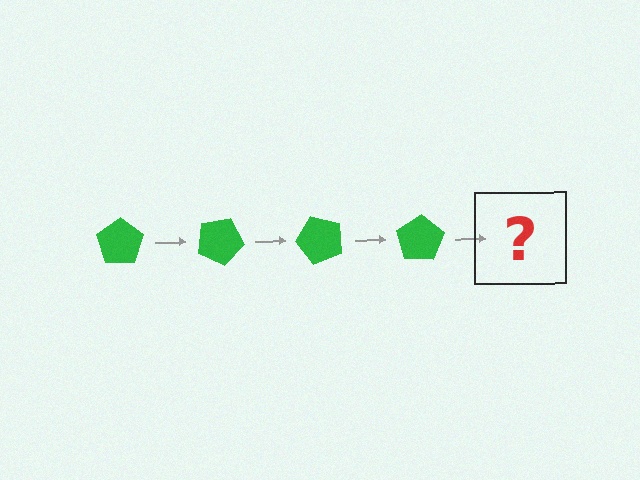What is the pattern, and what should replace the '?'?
The pattern is that the pentagon rotates 25 degrees each step. The '?' should be a green pentagon rotated 100 degrees.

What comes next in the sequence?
The next element should be a green pentagon rotated 100 degrees.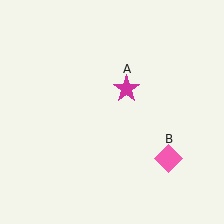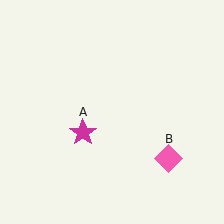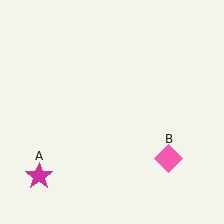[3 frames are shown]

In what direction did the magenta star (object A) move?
The magenta star (object A) moved down and to the left.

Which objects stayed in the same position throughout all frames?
Pink diamond (object B) remained stationary.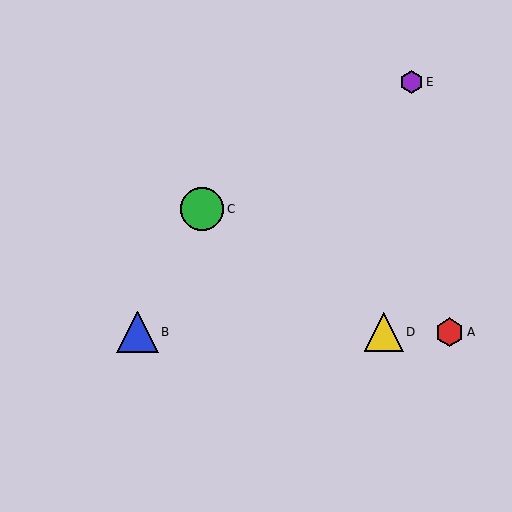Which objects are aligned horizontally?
Objects A, B, D are aligned horizontally.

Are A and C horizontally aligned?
No, A is at y≈332 and C is at y≈209.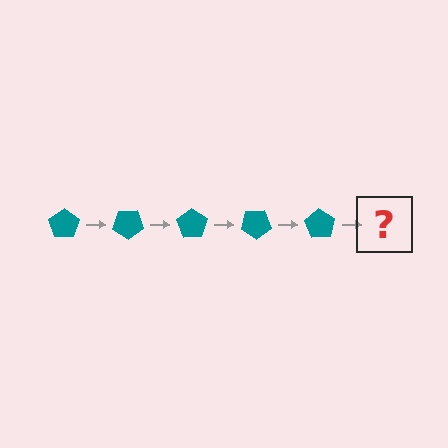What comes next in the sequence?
The next element should be a teal pentagon rotated 175 degrees.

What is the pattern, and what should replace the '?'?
The pattern is that the pentagon rotates 35 degrees each step. The '?' should be a teal pentagon rotated 175 degrees.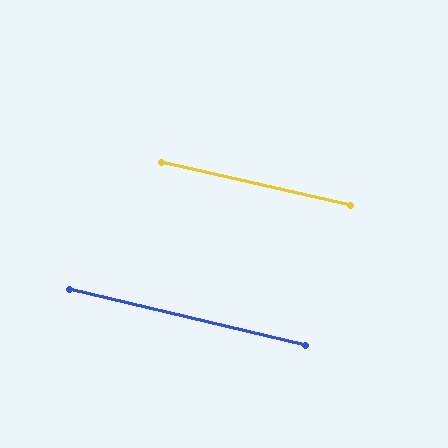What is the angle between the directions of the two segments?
Approximately 0 degrees.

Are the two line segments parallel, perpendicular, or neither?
Parallel — their directions differ by only 0.4°.